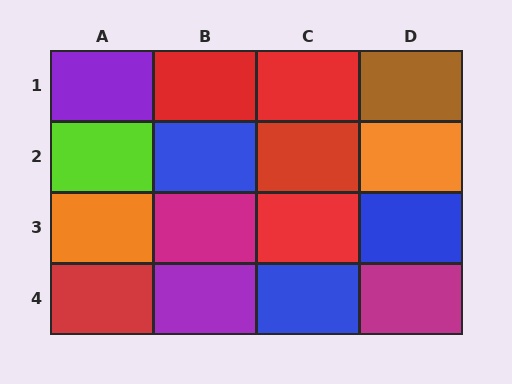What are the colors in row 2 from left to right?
Lime, blue, red, orange.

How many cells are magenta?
2 cells are magenta.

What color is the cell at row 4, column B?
Purple.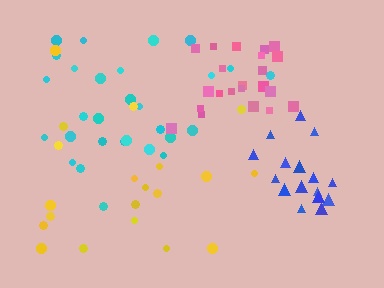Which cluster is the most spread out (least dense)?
Yellow.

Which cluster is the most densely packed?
Blue.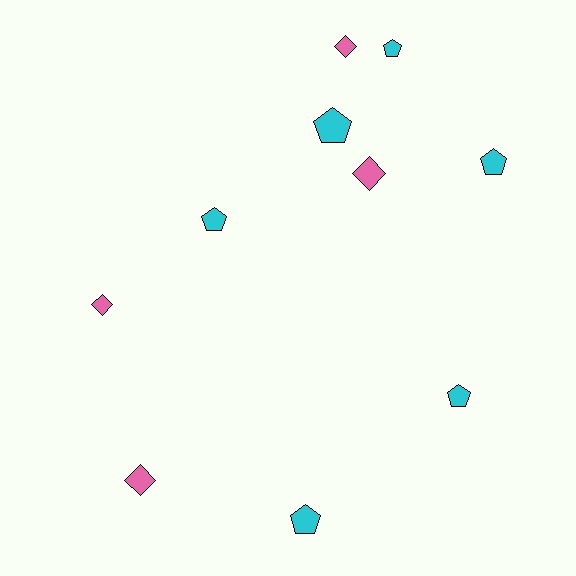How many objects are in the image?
There are 10 objects.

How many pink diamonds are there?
There are 4 pink diamonds.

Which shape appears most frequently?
Pentagon, with 6 objects.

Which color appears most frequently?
Cyan, with 6 objects.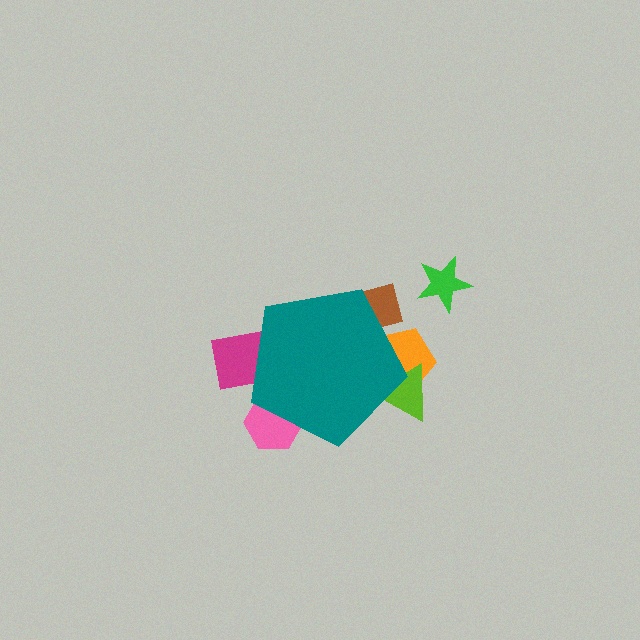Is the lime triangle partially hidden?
Yes, the lime triangle is partially hidden behind the teal pentagon.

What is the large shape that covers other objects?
A teal pentagon.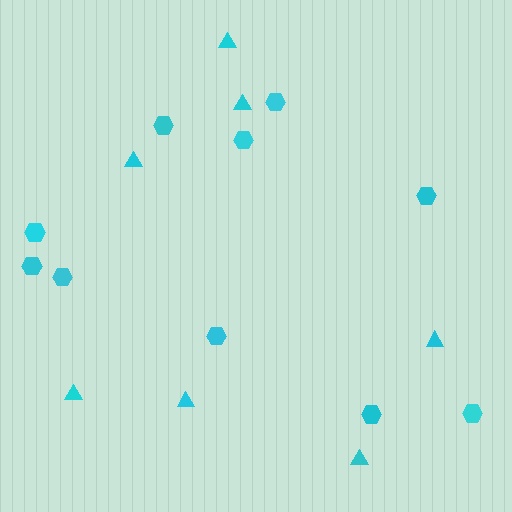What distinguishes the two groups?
There are 2 groups: one group of hexagons (10) and one group of triangles (7).